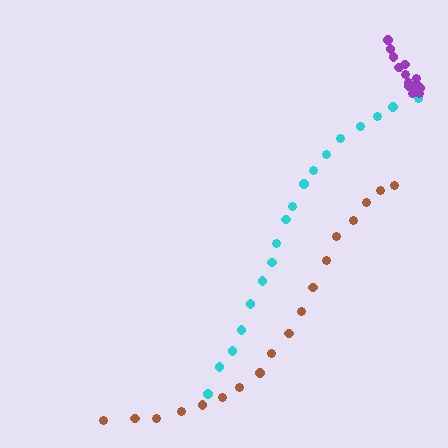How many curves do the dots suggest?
There are 3 distinct paths.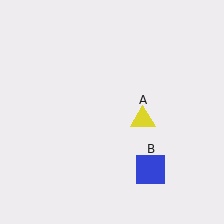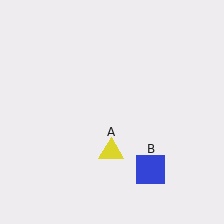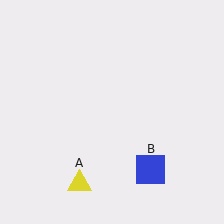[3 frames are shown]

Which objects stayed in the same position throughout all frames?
Blue square (object B) remained stationary.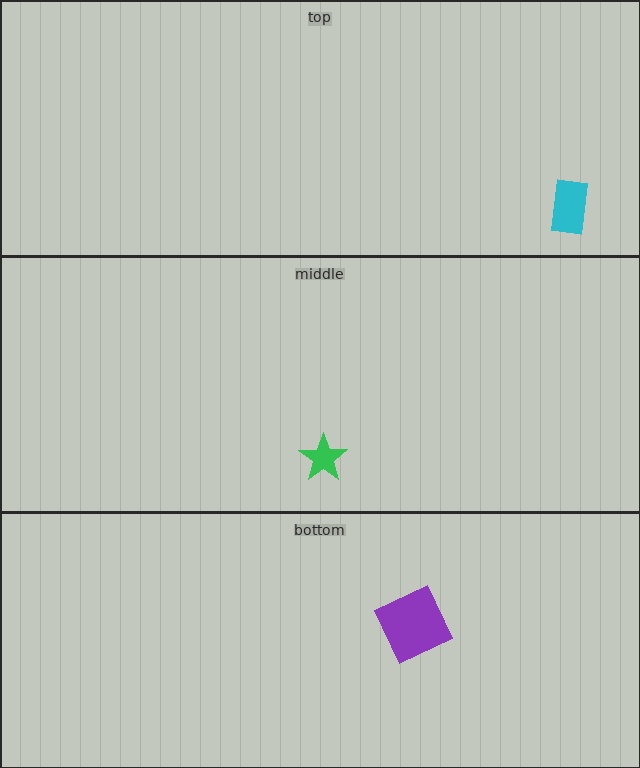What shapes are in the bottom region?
The purple square.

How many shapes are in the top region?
1.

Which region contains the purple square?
The bottom region.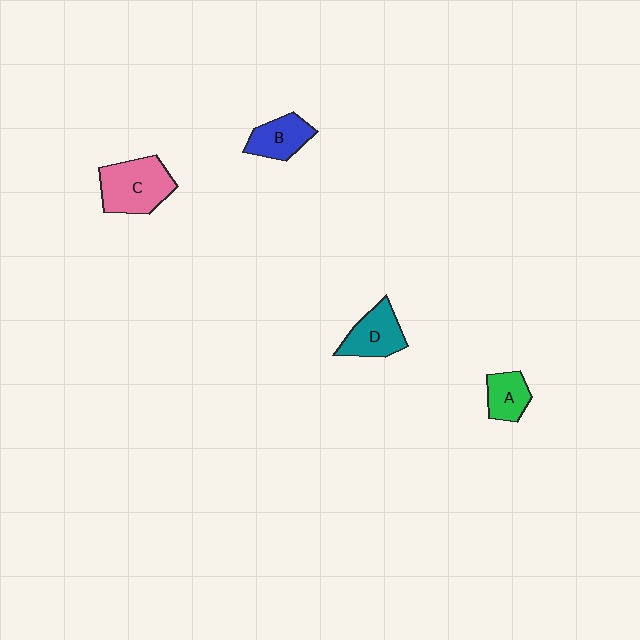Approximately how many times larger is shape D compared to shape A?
Approximately 1.3 times.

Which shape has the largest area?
Shape C (pink).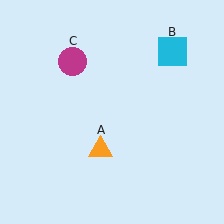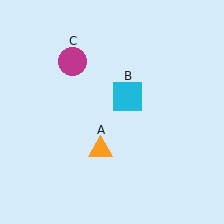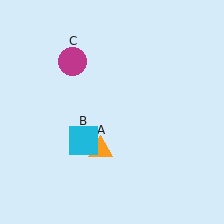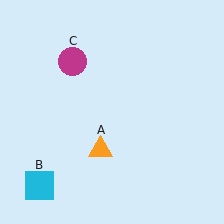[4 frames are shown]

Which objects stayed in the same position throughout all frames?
Orange triangle (object A) and magenta circle (object C) remained stationary.